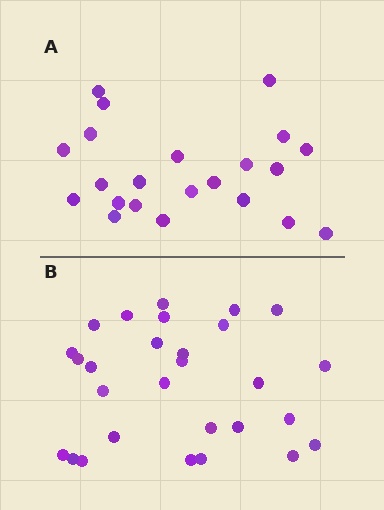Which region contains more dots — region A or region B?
Region B (the bottom region) has more dots.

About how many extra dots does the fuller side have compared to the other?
Region B has about 6 more dots than region A.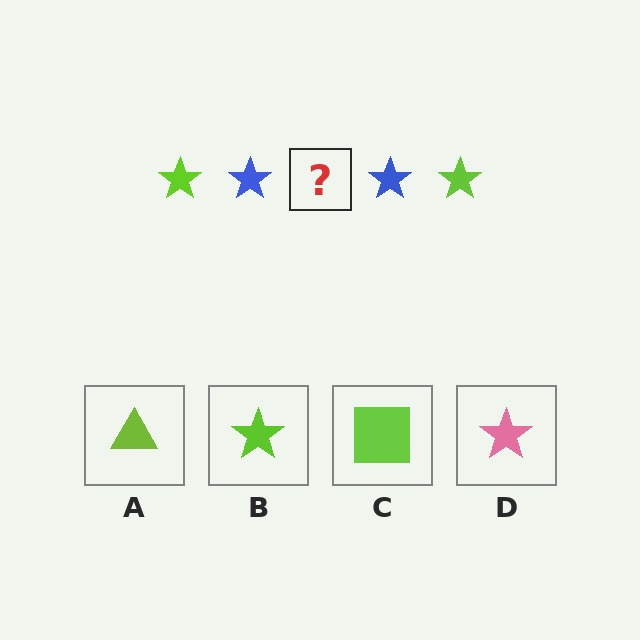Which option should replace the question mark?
Option B.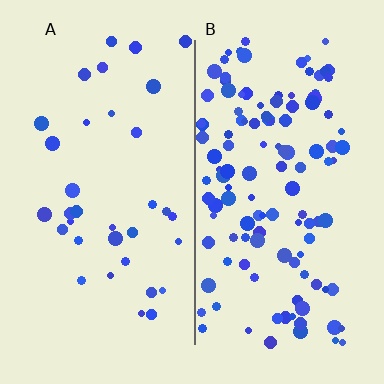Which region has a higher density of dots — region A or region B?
B (the right).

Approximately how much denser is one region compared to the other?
Approximately 3.5× — region B over region A.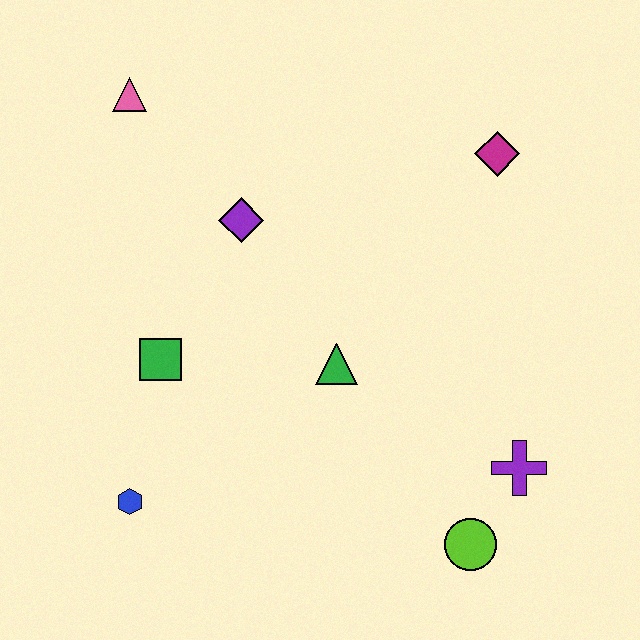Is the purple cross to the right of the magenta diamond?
Yes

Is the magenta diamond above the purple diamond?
Yes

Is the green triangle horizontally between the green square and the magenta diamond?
Yes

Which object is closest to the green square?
The blue hexagon is closest to the green square.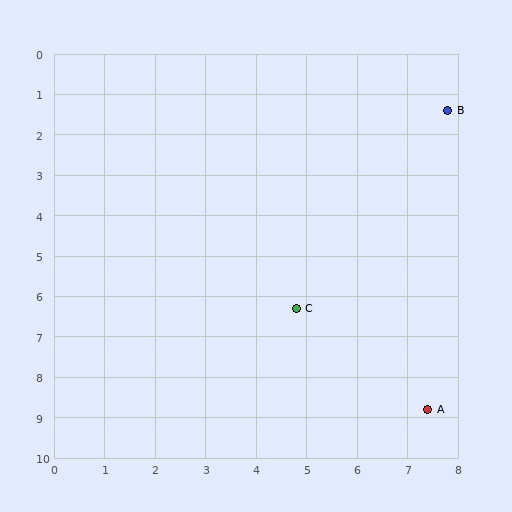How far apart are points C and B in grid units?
Points C and B are about 5.7 grid units apart.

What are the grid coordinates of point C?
Point C is at approximately (4.8, 6.3).